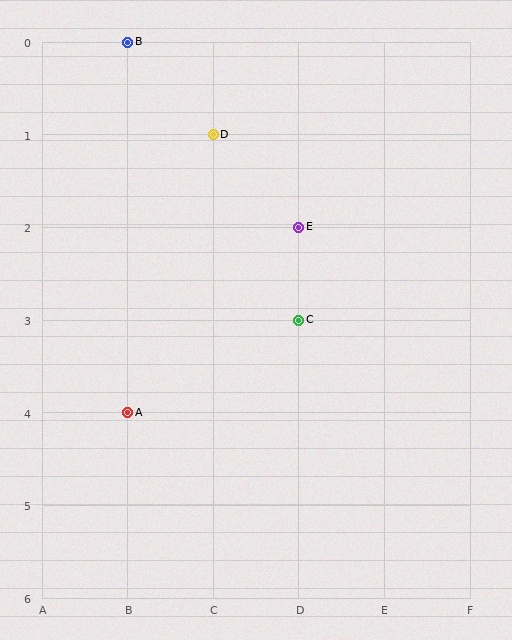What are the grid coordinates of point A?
Point A is at grid coordinates (B, 4).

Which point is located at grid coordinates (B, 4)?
Point A is at (B, 4).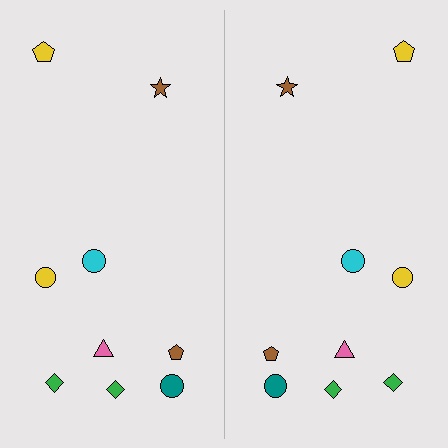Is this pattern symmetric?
Yes, this pattern has bilateral (reflection) symmetry.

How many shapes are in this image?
There are 18 shapes in this image.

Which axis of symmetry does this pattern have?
The pattern has a vertical axis of symmetry running through the center of the image.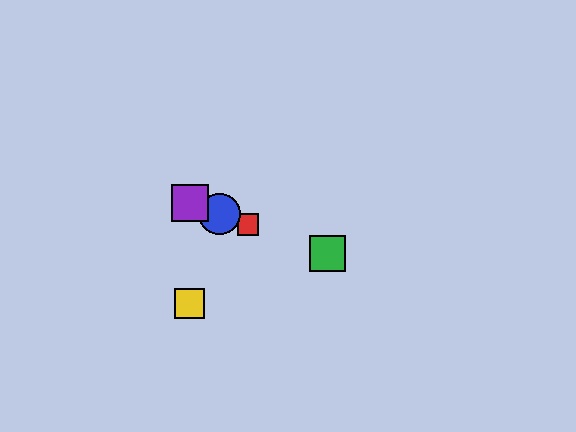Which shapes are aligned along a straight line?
The red square, the blue circle, the green square, the purple square are aligned along a straight line.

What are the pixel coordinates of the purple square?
The purple square is at (190, 203).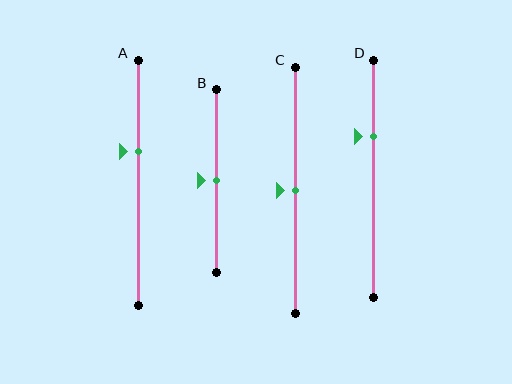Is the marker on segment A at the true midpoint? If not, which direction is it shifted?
No, the marker on segment A is shifted upward by about 13% of the segment length.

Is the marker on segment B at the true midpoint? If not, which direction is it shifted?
Yes, the marker on segment B is at the true midpoint.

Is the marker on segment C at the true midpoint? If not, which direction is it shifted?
Yes, the marker on segment C is at the true midpoint.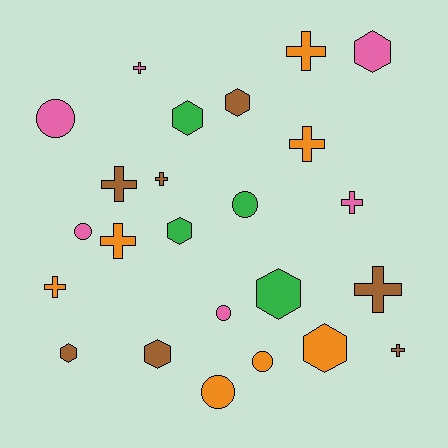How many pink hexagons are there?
There is 1 pink hexagon.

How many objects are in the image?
There are 24 objects.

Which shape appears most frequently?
Cross, with 10 objects.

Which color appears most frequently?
Orange, with 7 objects.